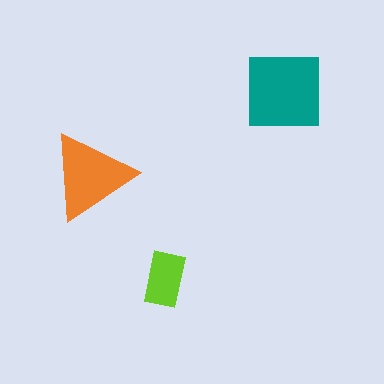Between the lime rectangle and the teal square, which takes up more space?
The teal square.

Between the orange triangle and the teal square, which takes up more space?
The teal square.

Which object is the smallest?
The lime rectangle.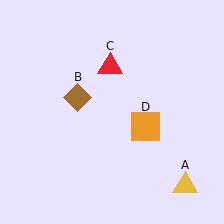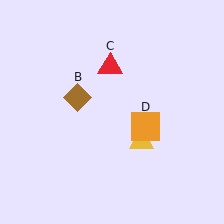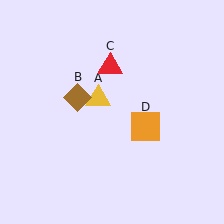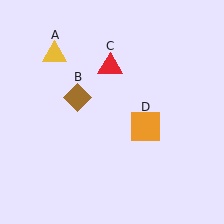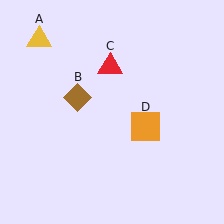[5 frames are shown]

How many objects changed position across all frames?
1 object changed position: yellow triangle (object A).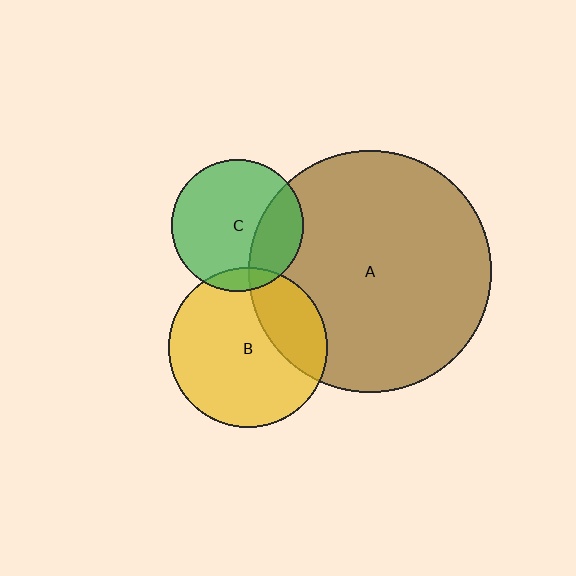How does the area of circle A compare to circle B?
Approximately 2.3 times.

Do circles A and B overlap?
Yes.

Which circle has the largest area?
Circle A (brown).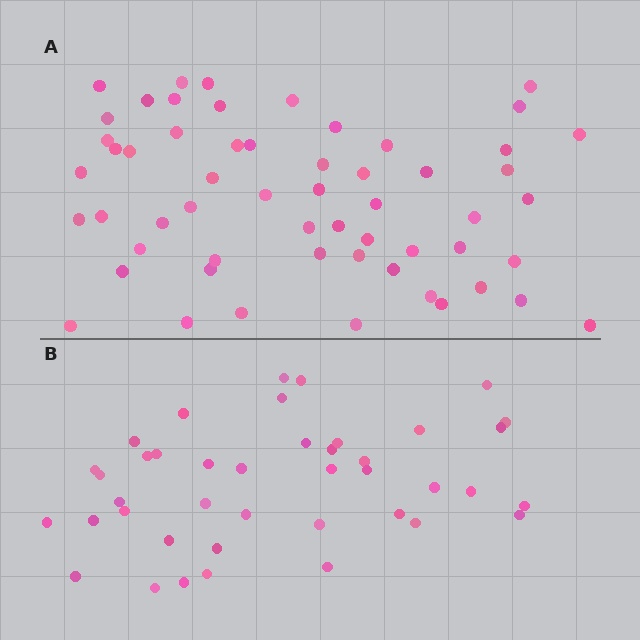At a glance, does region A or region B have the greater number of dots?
Region A (the top region) has more dots.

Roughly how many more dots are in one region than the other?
Region A has approximately 15 more dots than region B.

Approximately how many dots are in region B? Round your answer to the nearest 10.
About 40 dots. (The exact count is 41, which rounds to 40.)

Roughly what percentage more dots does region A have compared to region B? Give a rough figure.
About 40% more.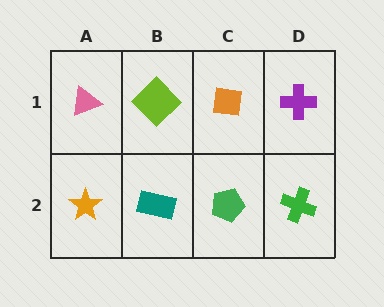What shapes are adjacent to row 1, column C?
A green pentagon (row 2, column C), a lime diamond (row 1, column B), a purple cross (row 1, column D).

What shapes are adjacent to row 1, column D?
A green cross (row 2, column D), an orange square (row 1, column C).